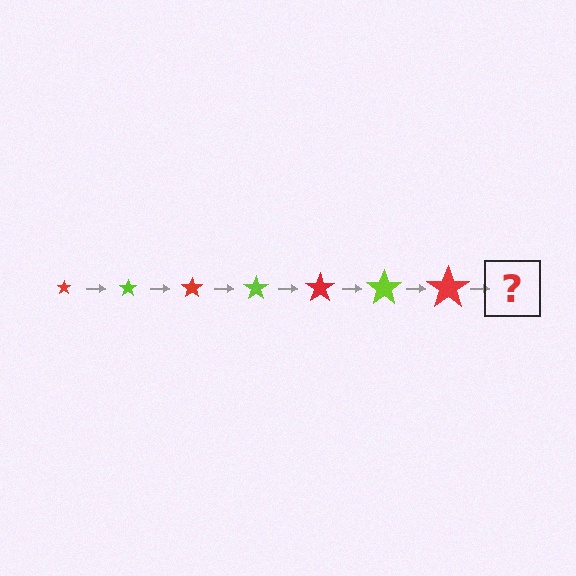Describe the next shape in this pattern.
It should be a lime star, larger than the previous one.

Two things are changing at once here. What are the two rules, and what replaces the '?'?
The two rules are that the star grows larger each step and the color cycles through red and lime. The '?' should be a lime star, larger than the previous one.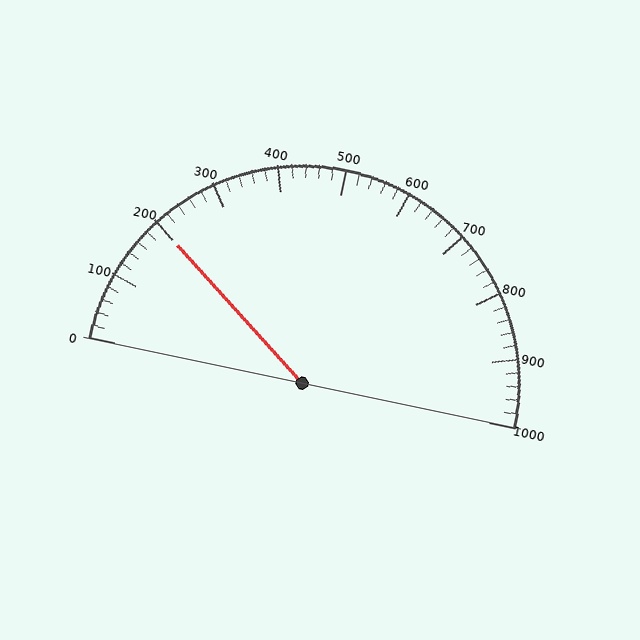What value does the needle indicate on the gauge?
The needle indicates approximately 200.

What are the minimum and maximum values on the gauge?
The gauge ranges from 0 to 1000.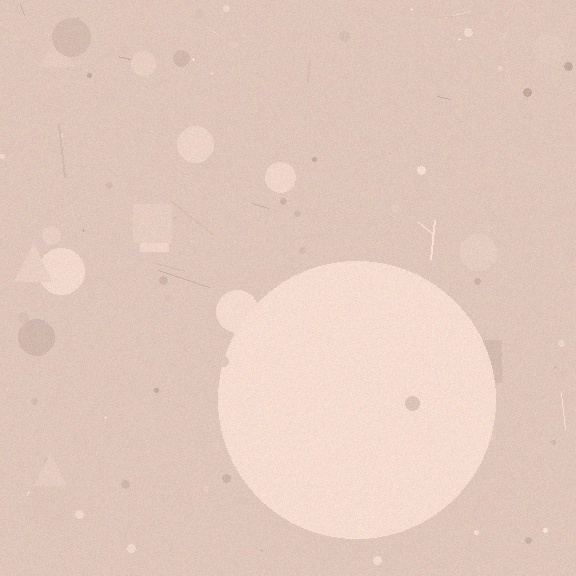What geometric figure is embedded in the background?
A circle is embedded in the background.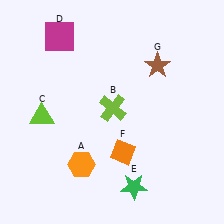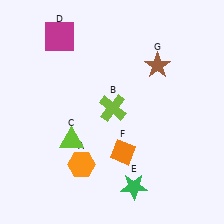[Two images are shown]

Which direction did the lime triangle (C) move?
The lime triangle (C) moved right.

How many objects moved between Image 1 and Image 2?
1 object moved between the two images.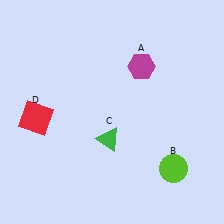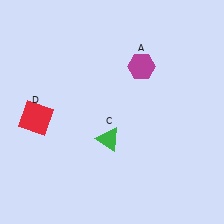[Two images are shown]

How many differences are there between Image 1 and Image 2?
There is 1 difference between the two images.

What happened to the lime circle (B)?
The lime circle (B) was removed in Image 2. It was in the bottom-right area of Image 1.